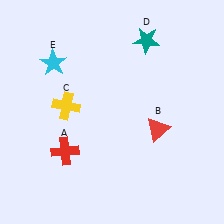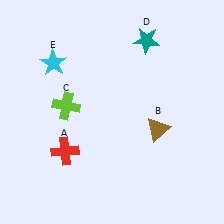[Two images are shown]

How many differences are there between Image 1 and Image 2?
There are 2 differences between the two images.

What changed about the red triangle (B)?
In Image 1, B is red. In Image 2, it changed to brown.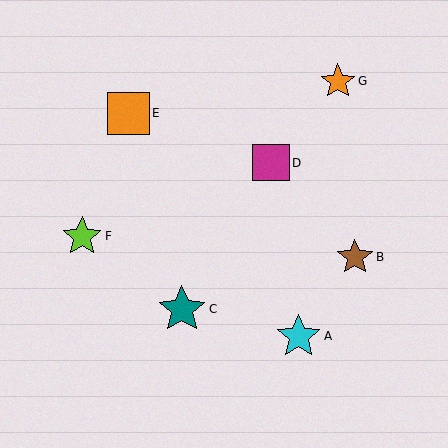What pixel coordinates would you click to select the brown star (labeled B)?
Click at (355, 257) to select the brown star B.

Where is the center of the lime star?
The center of the lime star is at (82, 236).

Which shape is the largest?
The teal star (labeled C) is the largest.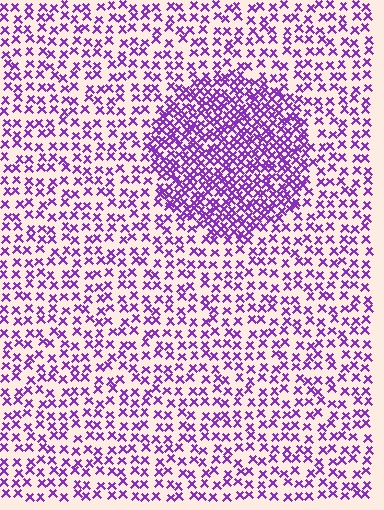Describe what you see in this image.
The image contains small purple elements arranged at two different densities. A circle-shaped region is visible where the elements are more densely packed than the surrounding area.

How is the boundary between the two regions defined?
The boundary is defined by a change in element density (approximately 2.2x ratio). All elements are the same color, size, and shape.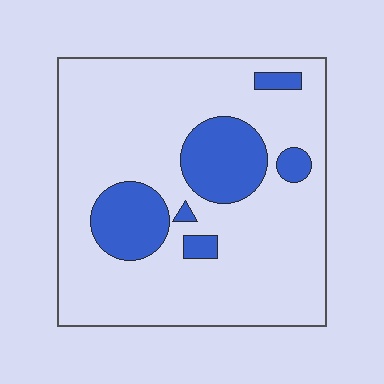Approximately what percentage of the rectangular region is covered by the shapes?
Approximately 20%.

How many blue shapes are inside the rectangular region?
6.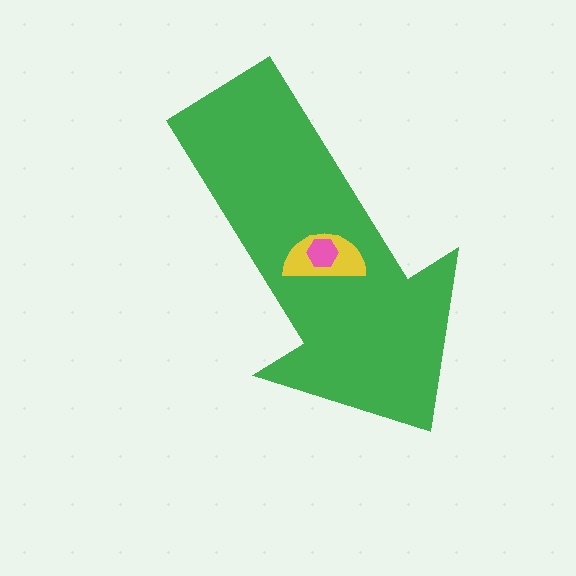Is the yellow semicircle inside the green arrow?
Yes.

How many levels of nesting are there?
3.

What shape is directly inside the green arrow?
The yellow semicircle.